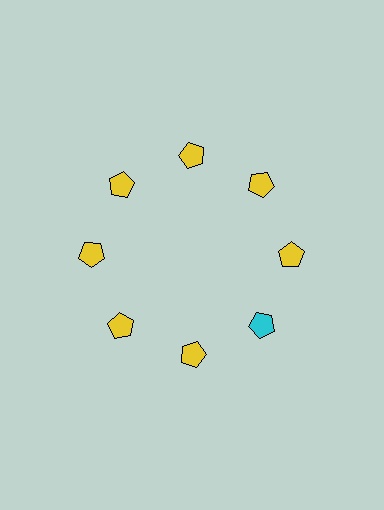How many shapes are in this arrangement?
There are 8 shapes arranged in a ring pattern.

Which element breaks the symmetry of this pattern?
The cyan pentagon at roughly the 4 o'clock position breaks the symmetry. All other shapes are yellow pentagons.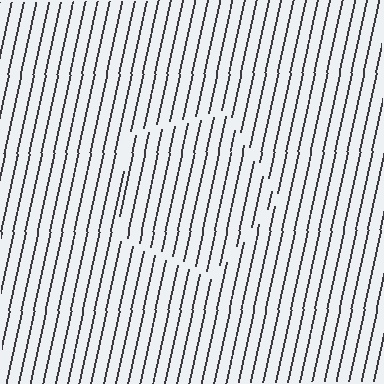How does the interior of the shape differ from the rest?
The interior of the shape contains the same grating, shifted by half a period — the contour is defined by the phase discontinuity where line-ends from the inner and outer gratings abut.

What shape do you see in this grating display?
An illusory pentagon. The interior of the shape contains the same grating, shifted by half a period — the contour is defined by the phase discontinuity where line-ends from the inner and outer gratings abut.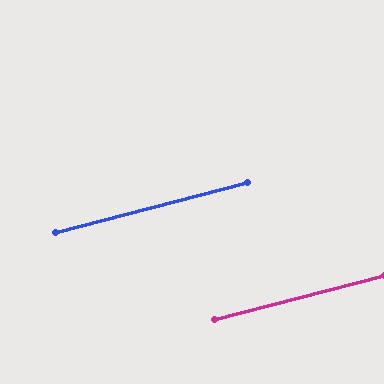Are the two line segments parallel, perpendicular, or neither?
Parallel — their directions differ by only 0.5°.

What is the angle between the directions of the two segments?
Approximately 0 degrees.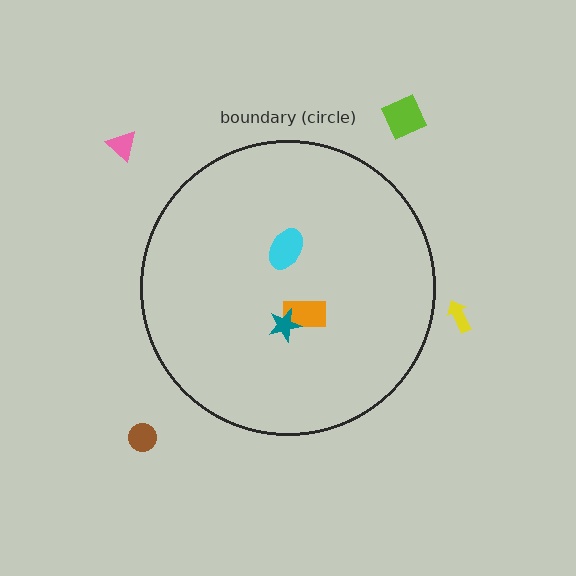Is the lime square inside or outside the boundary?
Outside.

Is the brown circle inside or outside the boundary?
Outside.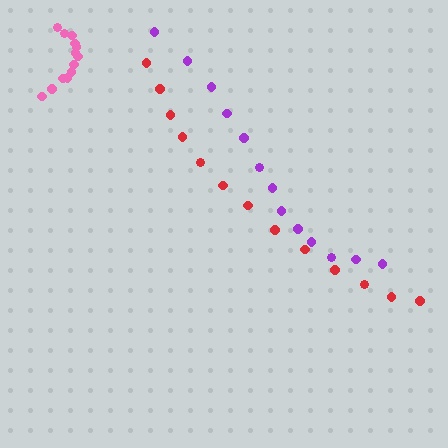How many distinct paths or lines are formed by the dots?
There are 3 distinct paths.